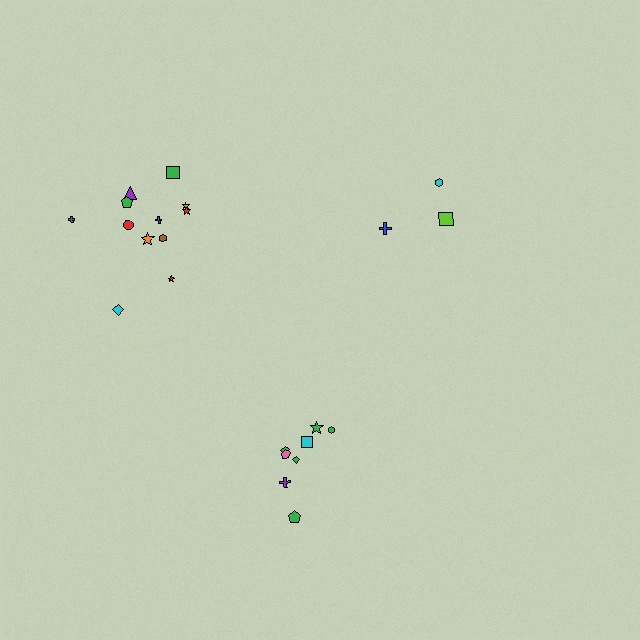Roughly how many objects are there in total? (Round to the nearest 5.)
Roughly 25 objects in total.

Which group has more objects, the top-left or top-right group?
The top-left group.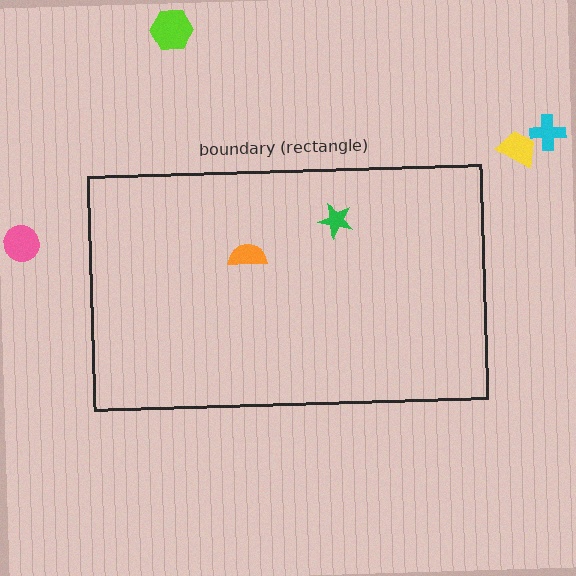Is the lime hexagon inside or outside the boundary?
Outside.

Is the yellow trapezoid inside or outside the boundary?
Outside.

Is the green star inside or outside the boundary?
Inside.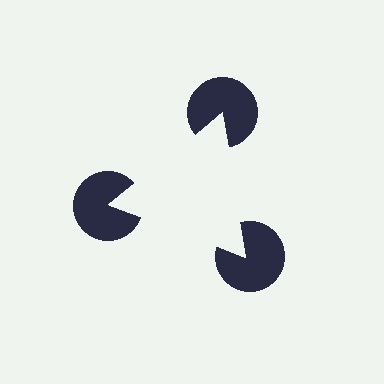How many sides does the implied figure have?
3 sides.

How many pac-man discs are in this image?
There are 3 — one at each vertex of the illusory triangle.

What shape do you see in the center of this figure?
An illusory triangle — its edges are inferred from the aligned wedge cuts in the pac-man discs, not physically drawn.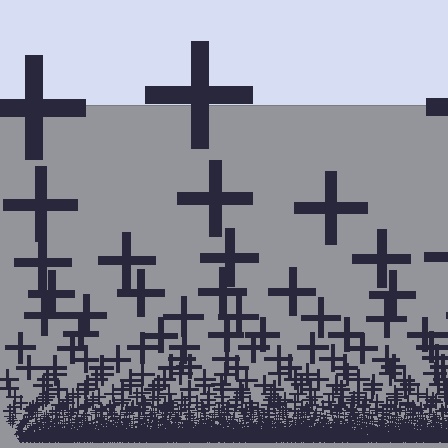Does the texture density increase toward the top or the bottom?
Density increases toward the bottom.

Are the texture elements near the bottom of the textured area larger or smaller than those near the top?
Smaller. The gradient is inverted — elements near the bottom are smaller and denser.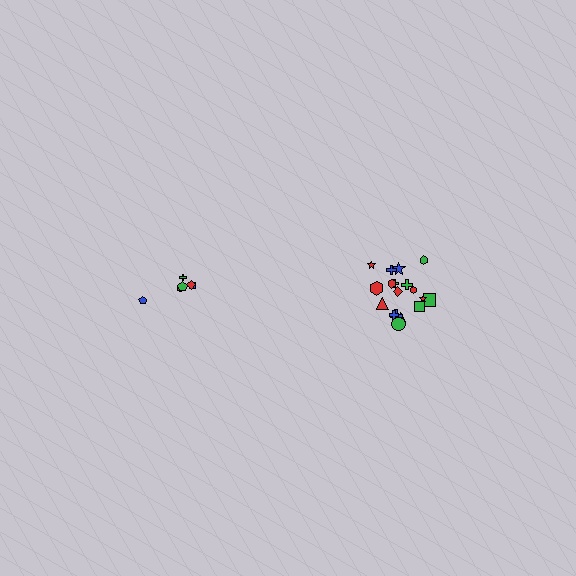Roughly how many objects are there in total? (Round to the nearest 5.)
Roughly 25 objects in total.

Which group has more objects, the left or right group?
The right group.